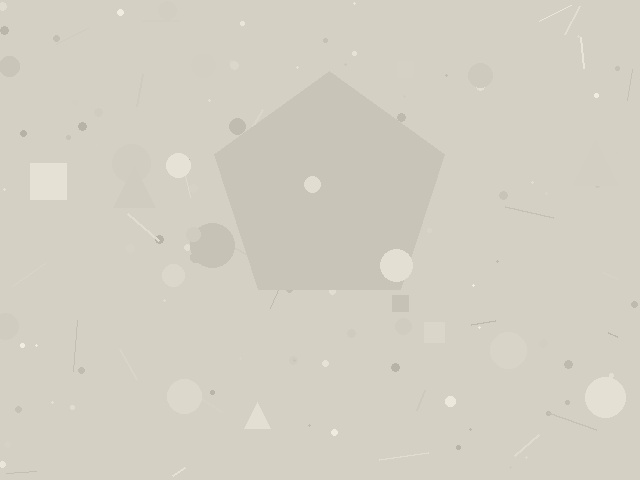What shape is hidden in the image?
A pentagon is hidden in the image.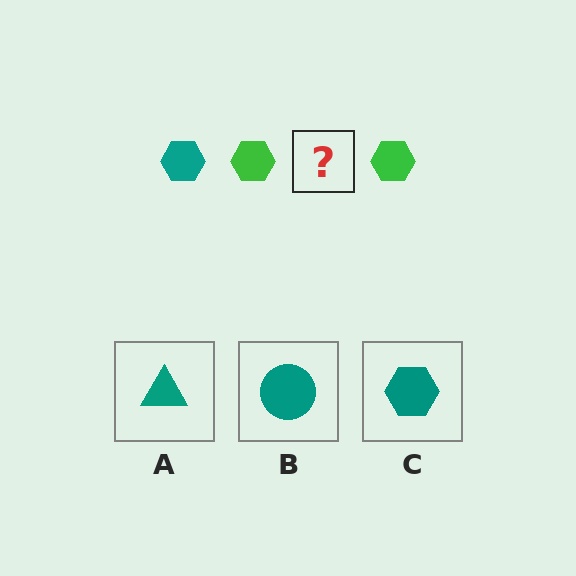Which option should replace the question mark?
Option C.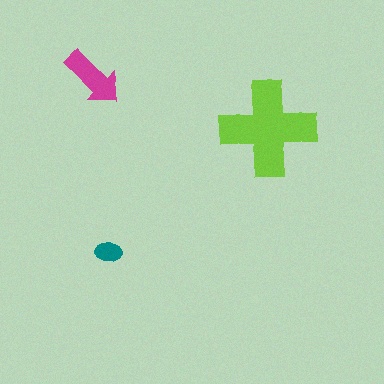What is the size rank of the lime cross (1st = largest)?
1st.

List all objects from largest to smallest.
The lime cross, the magenta arrow, the teal ellipse.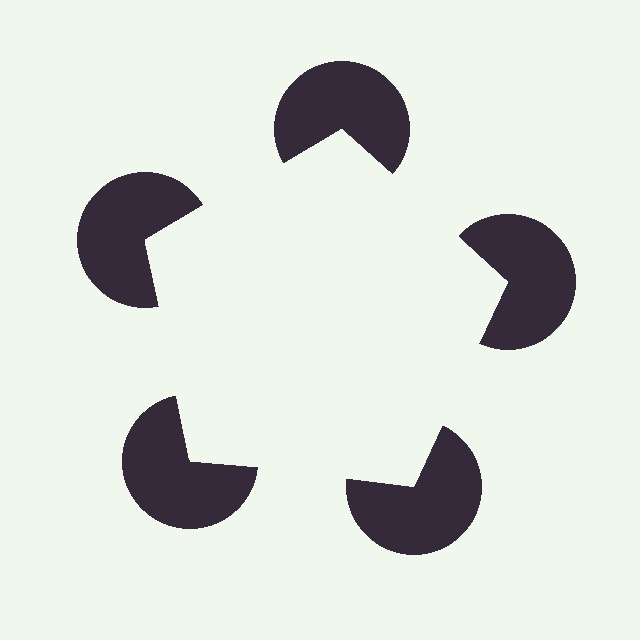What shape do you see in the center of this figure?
An illusory pentagon — its edges are inferred from the aligned wedge cuts in the pac-man discs, not physically drawn.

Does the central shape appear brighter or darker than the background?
It typically appears slightly brighter than the background, even though no actual brightness change is drawn.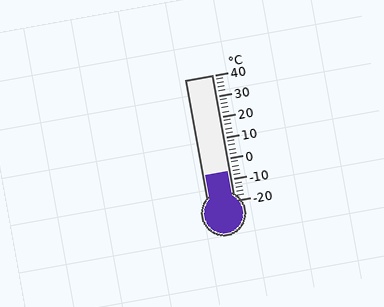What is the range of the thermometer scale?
The thermometer scale ranges from -20°C to 40°C.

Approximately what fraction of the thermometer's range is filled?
The thermometer is filled to approximately 25% of its range.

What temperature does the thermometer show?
The thermometer shows approximately -6°C.